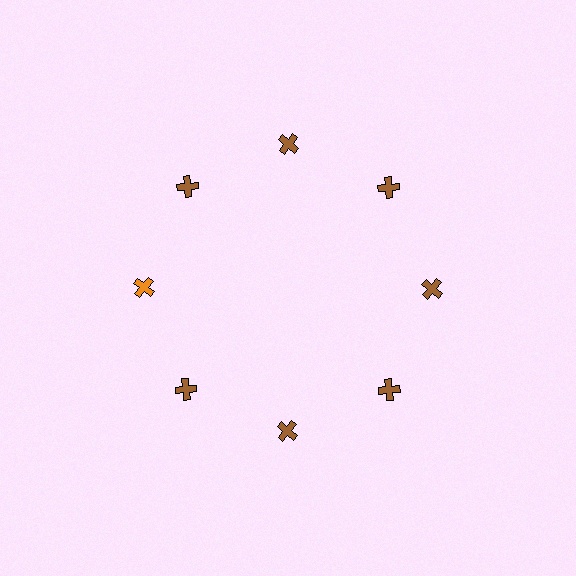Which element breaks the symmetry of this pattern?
The orange cross at roughly the 9 o'clock position breaks the symmetry. All other shapes are brown crosses.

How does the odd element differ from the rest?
It has a different color: orange instead of brown.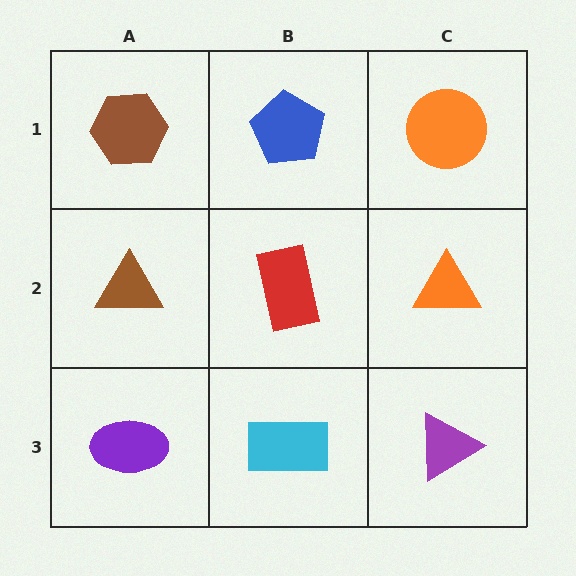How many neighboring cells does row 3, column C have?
2.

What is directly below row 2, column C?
A purple triangle.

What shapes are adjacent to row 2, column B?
A blue pentagon (row 1, column B), a cyan rectangle (row 3, column B), a brown triangle (row 2, column A), an orange triangle (row 2, column C).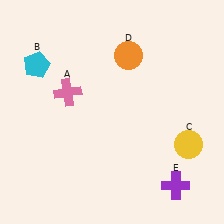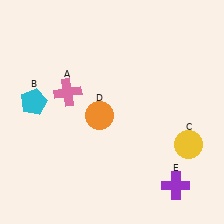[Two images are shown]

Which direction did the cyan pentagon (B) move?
The cyan pentagon (B) moved down.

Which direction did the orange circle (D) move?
The orange circle (D) moved down.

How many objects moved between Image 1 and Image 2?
2 objects moved between the two images.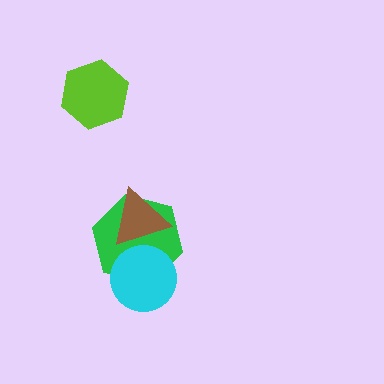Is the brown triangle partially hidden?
No, no other shape covers it.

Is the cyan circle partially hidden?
Yes, it is partially covered by another shape.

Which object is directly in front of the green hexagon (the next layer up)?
The cyan circle is directly in front of the green hexagon.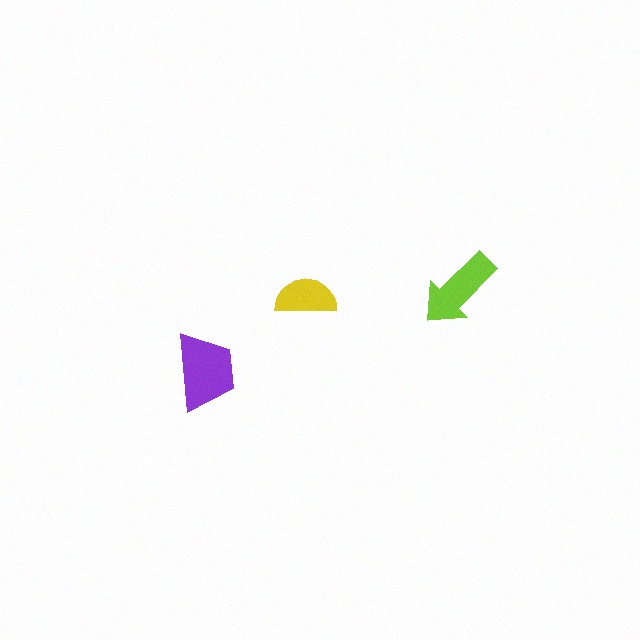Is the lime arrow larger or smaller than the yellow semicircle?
Larger.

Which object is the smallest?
The yellow semicircle.